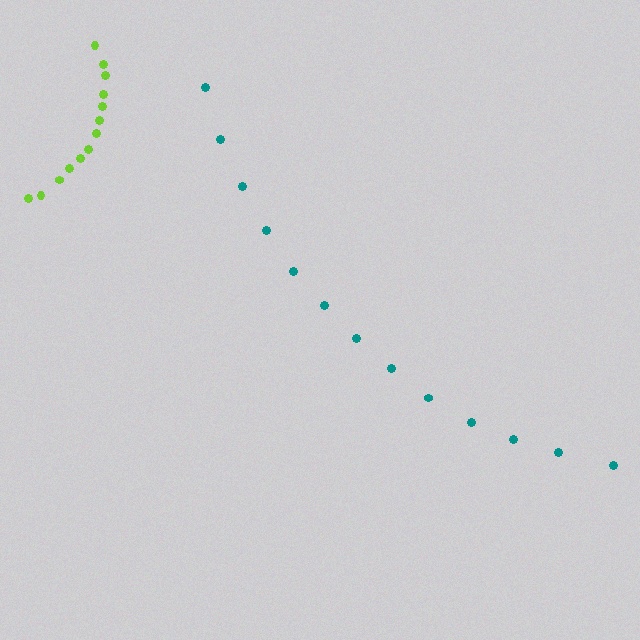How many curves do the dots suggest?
There are 2 distinct paths.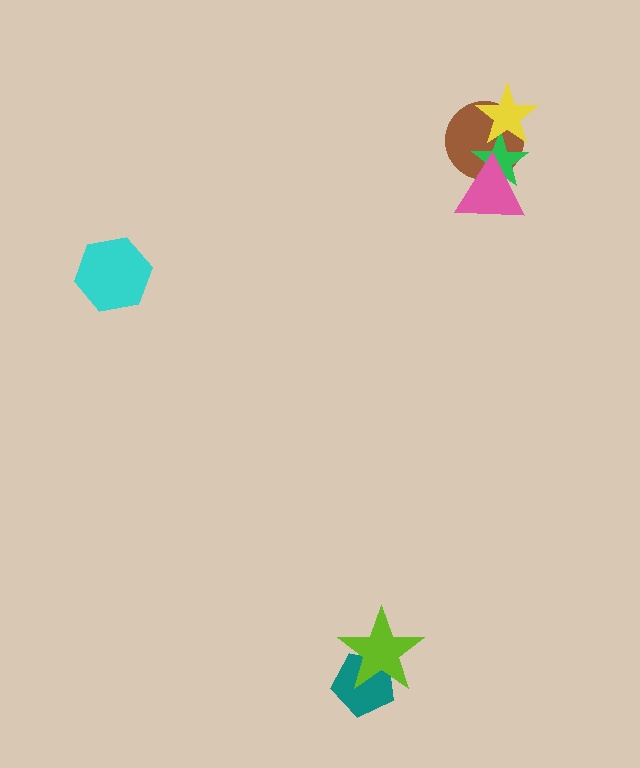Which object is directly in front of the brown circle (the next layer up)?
The green star is directly in front of the brown circle.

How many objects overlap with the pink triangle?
2 objects overlap with the pink triangle.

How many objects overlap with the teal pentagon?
1 object overlaps with the teal pentagon.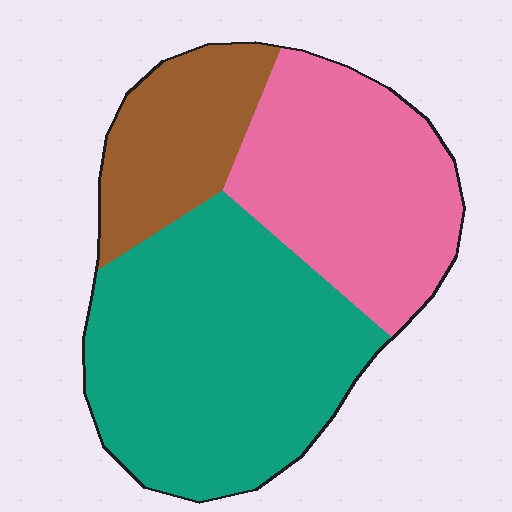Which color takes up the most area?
Teal, at roughly 50%.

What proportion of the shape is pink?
Pink covers around 35% of the shape.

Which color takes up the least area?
Brown, at roughly 20%.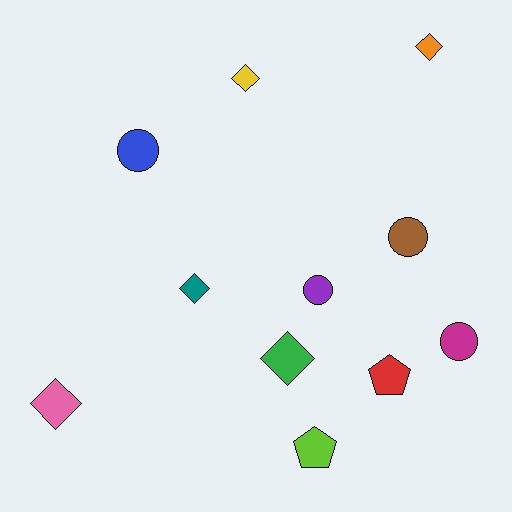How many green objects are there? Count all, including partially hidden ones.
There is 1 green object.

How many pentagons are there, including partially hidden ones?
There are 2 pentagons.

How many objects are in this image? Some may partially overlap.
There are 11 objects.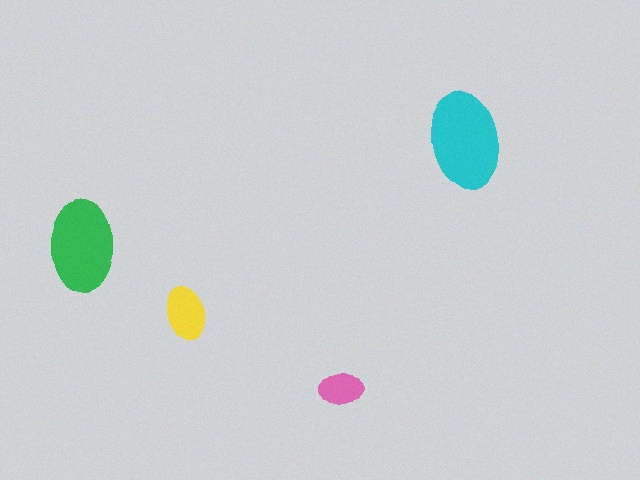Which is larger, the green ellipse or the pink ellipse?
The green one.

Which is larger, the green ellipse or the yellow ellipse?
The green one.